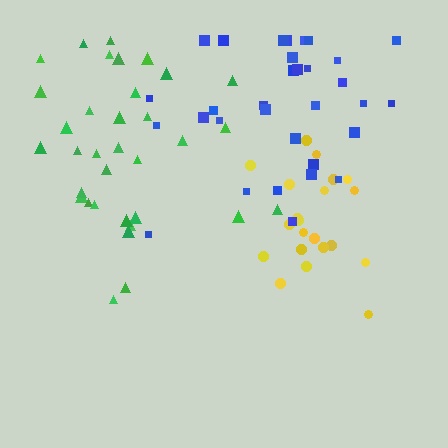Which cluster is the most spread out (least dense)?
Blue.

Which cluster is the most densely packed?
Yellow.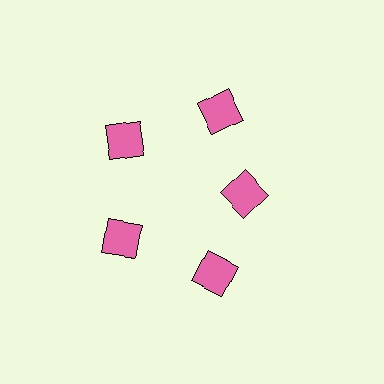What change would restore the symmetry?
The symmetry would be restored by moving it outward, back onto the ring so that all 5 diamonds sit at equal angles and equal distance from the center.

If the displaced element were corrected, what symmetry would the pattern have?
It would have 5-fold rotational symmetry — the pattern would map onto itself every 72 degrees.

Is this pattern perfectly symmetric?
No. The 5 pink diamonds are arranged in a ring, but one element near the 3 o'clock position is pulled inward toward the center, breaking the 5-fold rotational symmetry.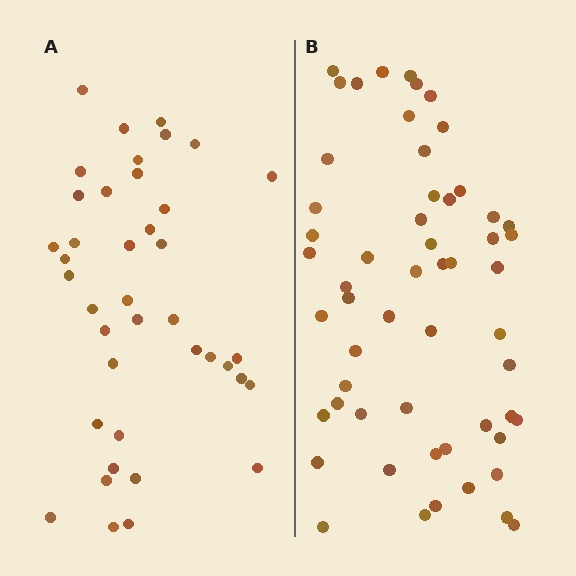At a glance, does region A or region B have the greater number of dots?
Region B (the right region) has more dots.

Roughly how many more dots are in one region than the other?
Region B has approximately 15 more dots than region A.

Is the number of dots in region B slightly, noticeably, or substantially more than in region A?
Region B has noticeably more, but not dramatically so. The ratio is roughly 1.4 to 1.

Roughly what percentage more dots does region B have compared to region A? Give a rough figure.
About 40% more.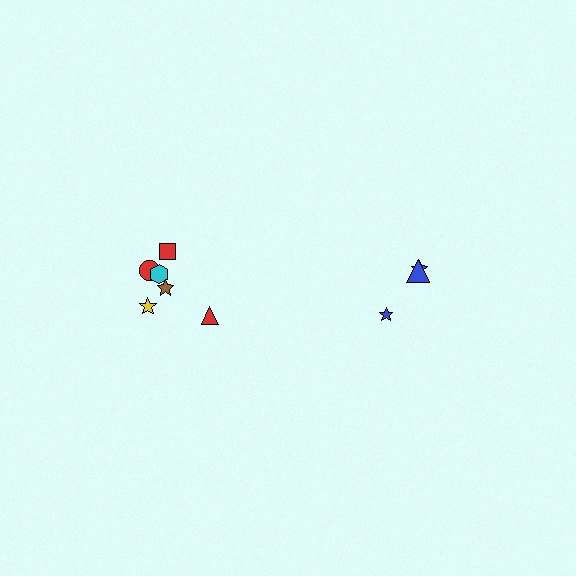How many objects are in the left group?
There are 6 objects.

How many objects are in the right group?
There are 3 objects.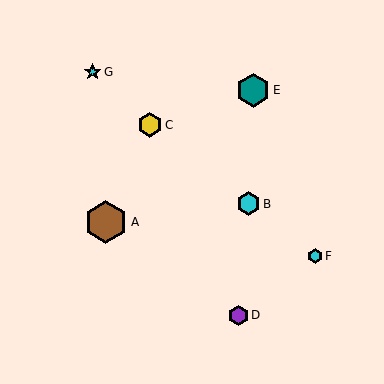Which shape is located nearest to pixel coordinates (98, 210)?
The brown hexagon (labeled A) at (106, 222) is nearest to that location.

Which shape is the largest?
The brown hexagon (labeled A) is the largest.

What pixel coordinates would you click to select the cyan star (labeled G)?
Click at (93, 72) to select the cyan star G.